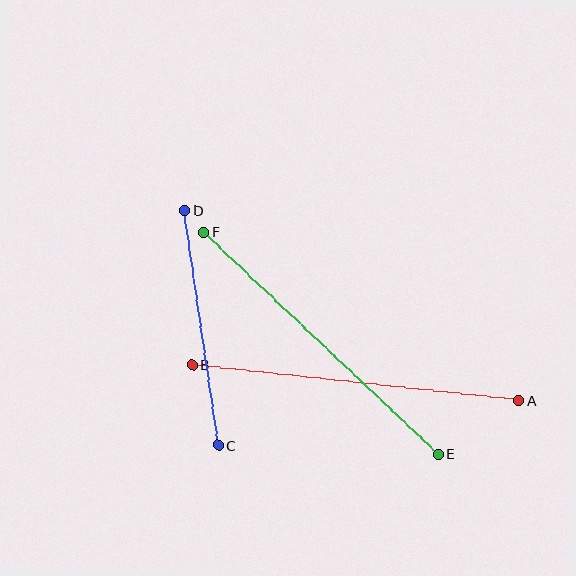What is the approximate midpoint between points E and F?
The midpoint is at approximately (321, 343) pixels.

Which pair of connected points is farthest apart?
Points A and B are farthest apart.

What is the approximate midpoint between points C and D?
The midpoint is at approximately (202, 328) pixels.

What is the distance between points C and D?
The distance is approximately 238 pixels.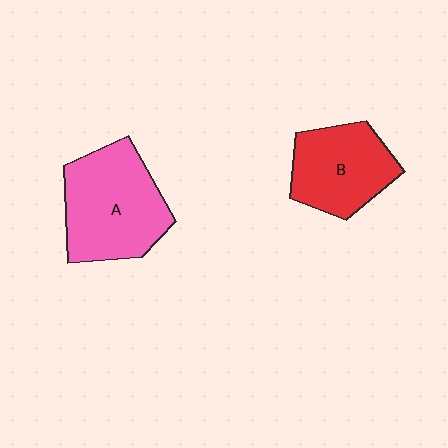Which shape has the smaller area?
Shape B (red).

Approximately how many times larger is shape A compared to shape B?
Approximately 1.3 times.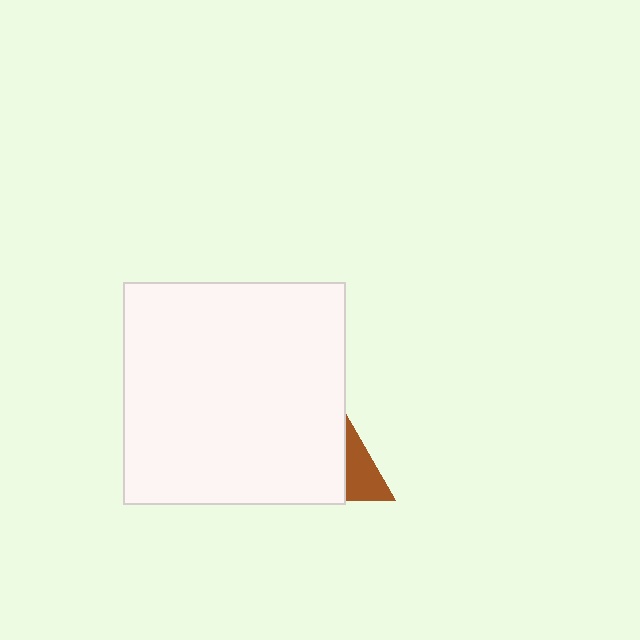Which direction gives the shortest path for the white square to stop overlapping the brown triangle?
Moving left gives the shortest separation.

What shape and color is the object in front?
The object in front is a white square.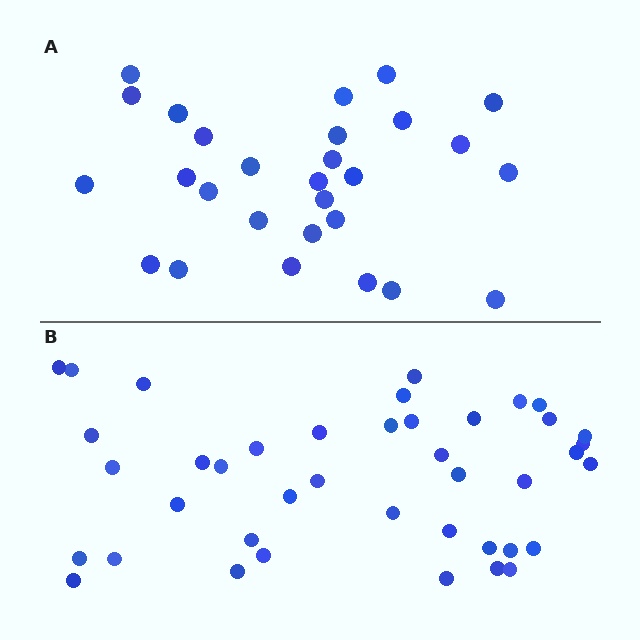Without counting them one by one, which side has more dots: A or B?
Region B (the bottom region) has more dots.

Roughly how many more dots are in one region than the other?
Region B has approximately 15 more dots than region A.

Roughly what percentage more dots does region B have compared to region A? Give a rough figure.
About 45% more.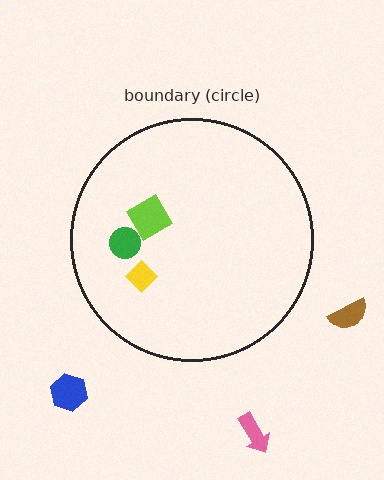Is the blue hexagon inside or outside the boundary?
Outside.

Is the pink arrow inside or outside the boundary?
Outside.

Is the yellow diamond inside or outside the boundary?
Inside.